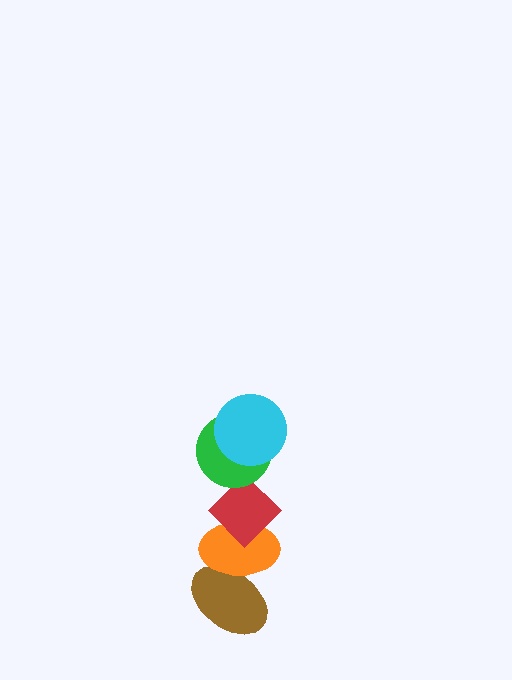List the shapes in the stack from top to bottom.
From top to bottom: the cyan circle, the green circle, the red diamond, the orange ellipse, the brown ellipse.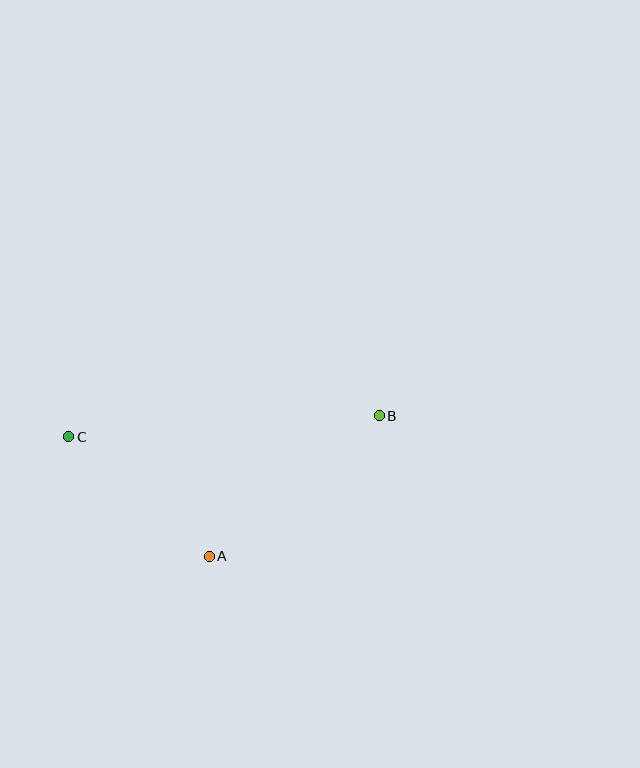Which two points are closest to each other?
Points A and C are closest to each other.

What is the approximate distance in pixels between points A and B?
The distance between A and B is approximately 220 pixels.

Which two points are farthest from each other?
Points B and C are farthest from each other.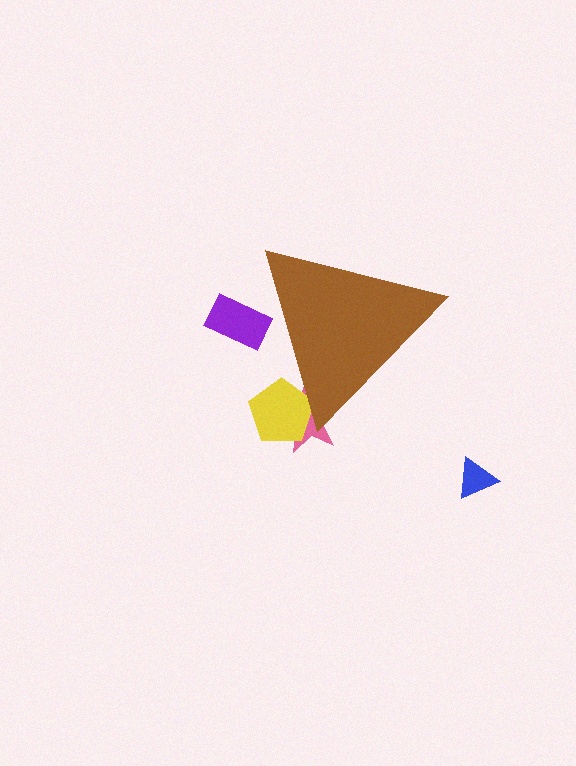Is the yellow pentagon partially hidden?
Yes, the yellow pentagon is partially hidden behind the brown triangle.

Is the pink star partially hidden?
Yes, the pink star is partially hidden behind the brown triangle.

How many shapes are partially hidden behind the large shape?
3 shapes are partially hidden.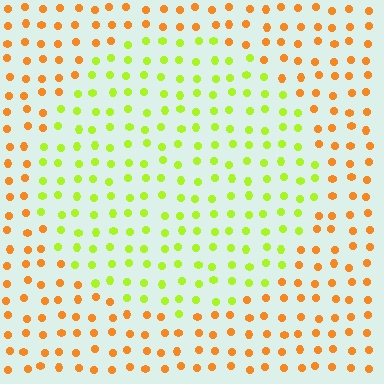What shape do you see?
I see a circle.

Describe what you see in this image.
The image is filled with small orange elements in a uniform arrangement. A circle-shaped region is visible where the elements are tinted to a slightly different hue, forming a subtle color boundary.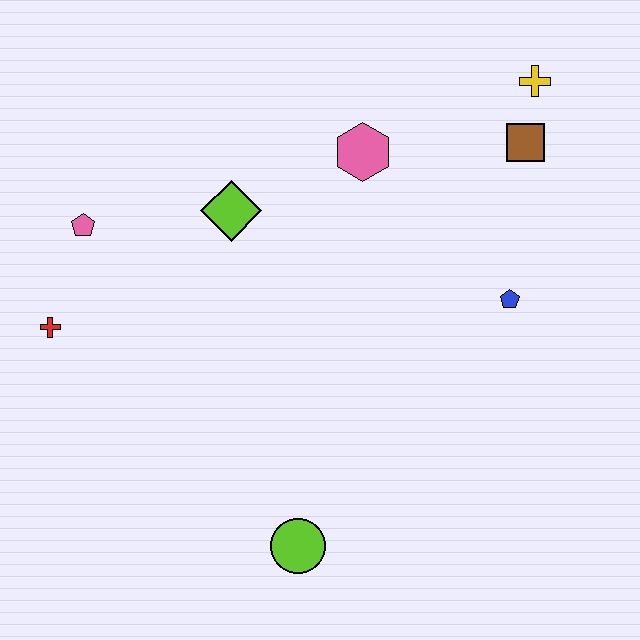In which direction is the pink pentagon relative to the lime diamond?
The pink pentagon is to the left of the lime diamond.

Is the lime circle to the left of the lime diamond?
No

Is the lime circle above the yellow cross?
No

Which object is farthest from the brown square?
The red cross is farthest from the brown square.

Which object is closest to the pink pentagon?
The red cross is closest to the pink pentagon.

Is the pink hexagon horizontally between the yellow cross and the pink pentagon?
Yes